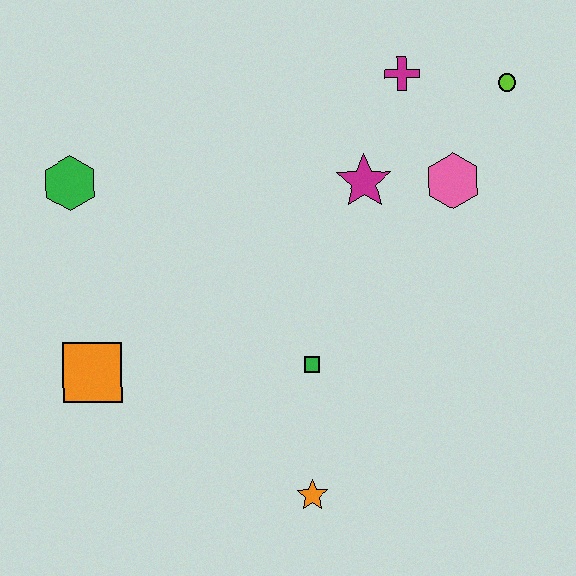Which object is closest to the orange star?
The green square is closest to the orange star.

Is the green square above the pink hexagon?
No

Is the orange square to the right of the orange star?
No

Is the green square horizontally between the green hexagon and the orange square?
No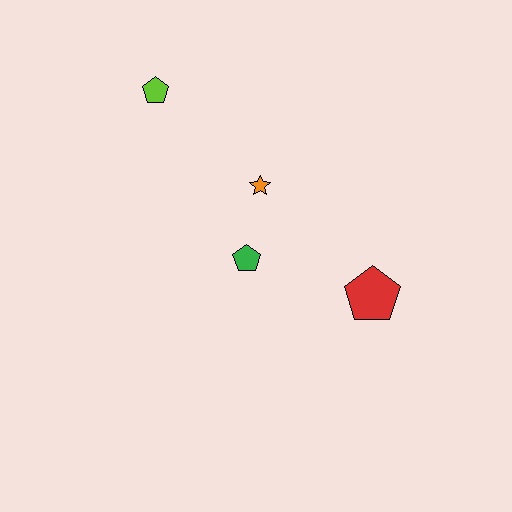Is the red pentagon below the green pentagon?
Yes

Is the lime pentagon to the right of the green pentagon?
No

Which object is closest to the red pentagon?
The green pentagon is closest to the red pentagon.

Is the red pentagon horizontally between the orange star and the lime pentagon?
No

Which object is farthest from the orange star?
The red pentagon is farthest from the orange star.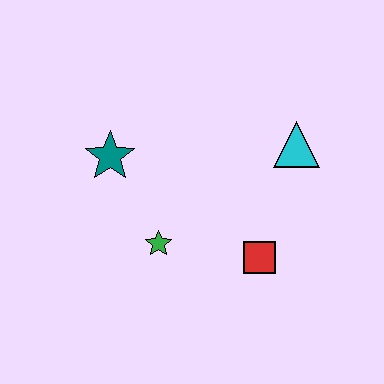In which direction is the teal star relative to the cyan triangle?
The teal star is to the left of the cyan triangle.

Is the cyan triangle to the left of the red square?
No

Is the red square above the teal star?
No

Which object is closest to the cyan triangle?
The red square is closest to the cyan triangle.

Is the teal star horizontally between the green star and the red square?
No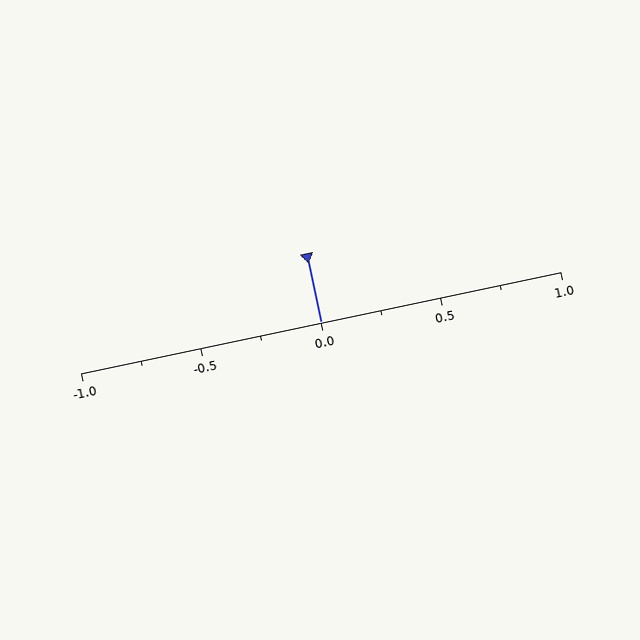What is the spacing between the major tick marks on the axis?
The major ticks are spaced 0.5 apart.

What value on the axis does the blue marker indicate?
The marker indicates approximately 0.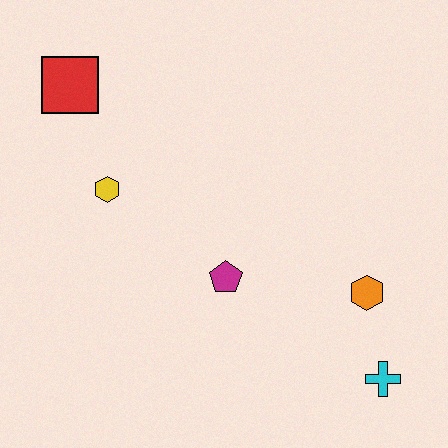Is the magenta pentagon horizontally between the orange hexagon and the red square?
Yes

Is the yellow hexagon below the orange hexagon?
No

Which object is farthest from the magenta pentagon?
The red square is farthest from the magenta pentagon.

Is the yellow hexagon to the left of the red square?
No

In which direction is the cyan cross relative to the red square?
The cyan cross is to the right of the red square.